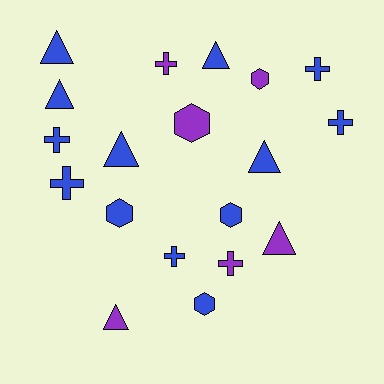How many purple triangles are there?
There are 2 purple triangles.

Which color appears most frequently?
Blue, with 13 objects.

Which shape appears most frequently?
Triangle, with 7 objects.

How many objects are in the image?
There are 19 objects.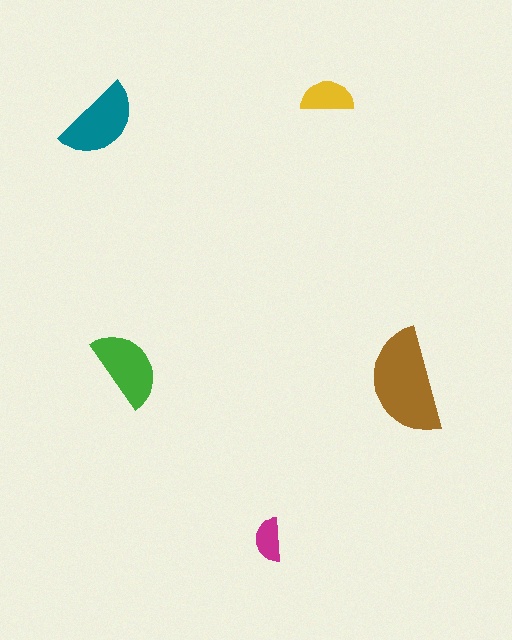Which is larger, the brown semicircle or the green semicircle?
The brown one.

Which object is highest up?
The yellow semicircle is topmost.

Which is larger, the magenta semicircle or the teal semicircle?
The teal one.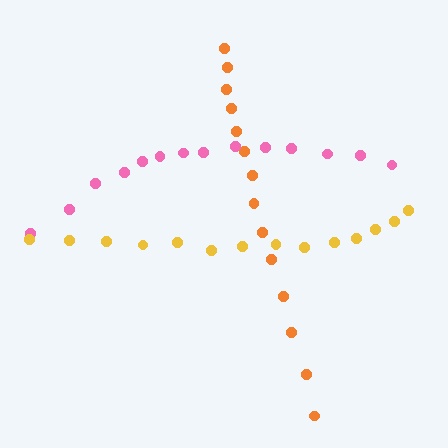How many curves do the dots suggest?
There are 3 distinct paths.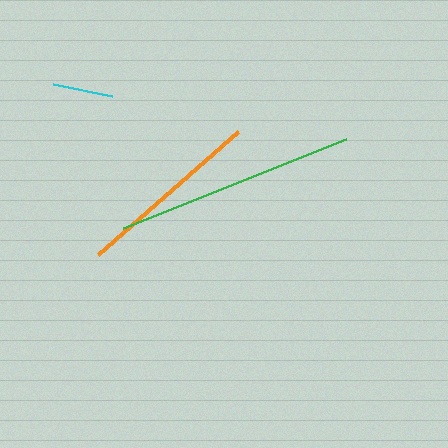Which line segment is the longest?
The green line is the longest at approximately 240 pixels.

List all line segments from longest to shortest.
From longest to shortest: green, orange, cyan.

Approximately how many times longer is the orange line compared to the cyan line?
The orange line is approximately 3.1 times the length of the cyan line.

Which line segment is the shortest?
The cyan line is the shortest at approximately 60 pixels.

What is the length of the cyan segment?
The cyan segment is approximately 60 pixels long.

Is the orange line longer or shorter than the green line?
The green line is longer than the orange line.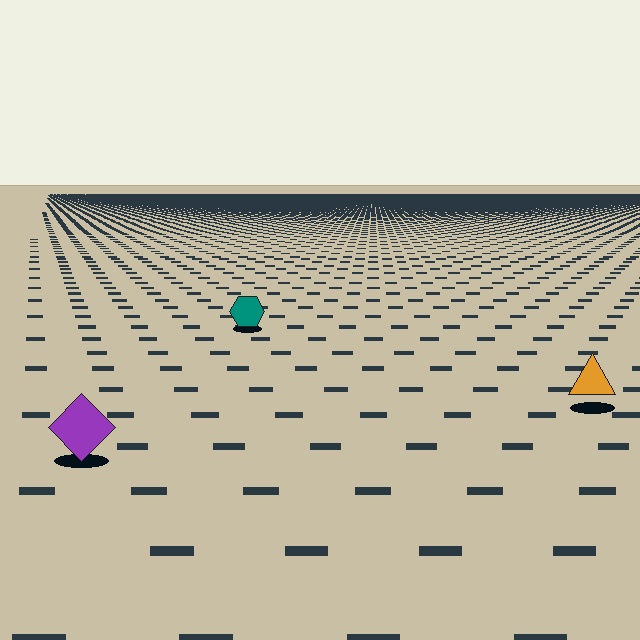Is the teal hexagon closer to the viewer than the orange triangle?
No. The orange triangle is closer — you can tell from the texture gradient: the ground texture is coarser near it.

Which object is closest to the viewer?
The purple diamond is closest. The texture marks near it are larger and more spread out.